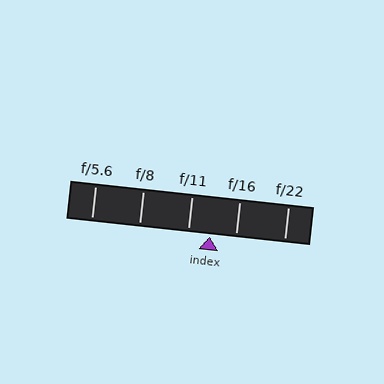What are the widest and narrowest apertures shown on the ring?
The widest aperture shown is f/5.6 and the narrowest is f/22.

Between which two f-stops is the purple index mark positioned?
The index mark is between f/11 and f/16.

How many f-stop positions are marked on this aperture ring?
There are 5 f-stop positions marked.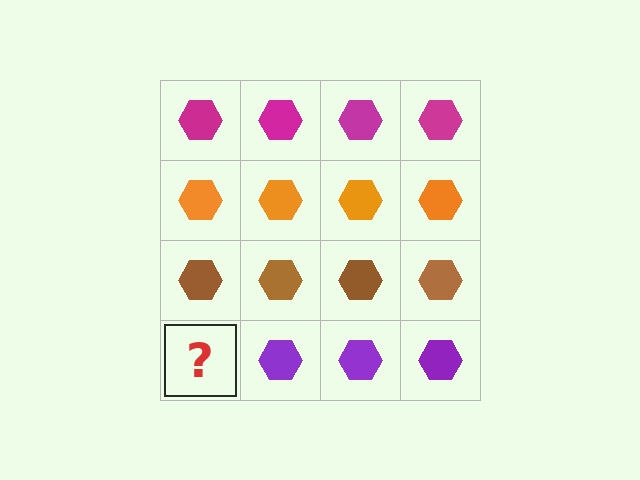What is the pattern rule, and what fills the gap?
The rule is that each row has a consistent color. The gap should be filled with a purple hexagon.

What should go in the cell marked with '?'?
The missing cell should contain a purple hexagon.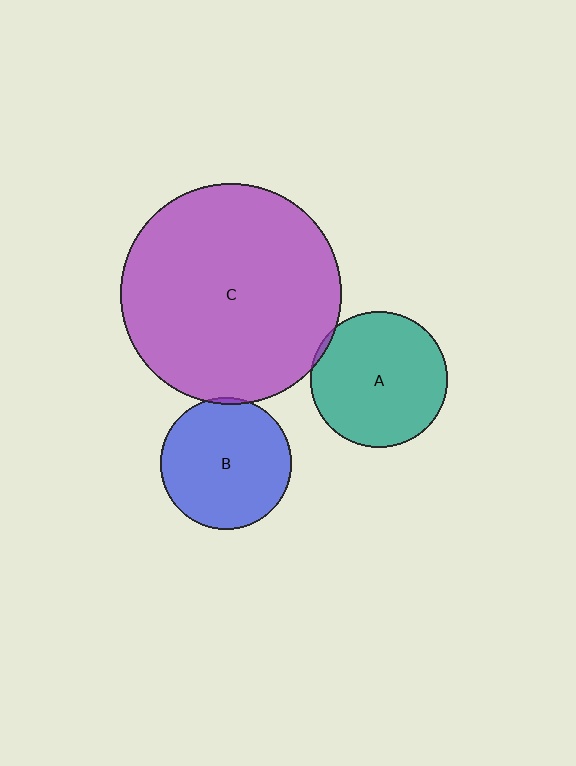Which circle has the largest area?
Circle C (purple).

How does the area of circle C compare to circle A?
Approximately 2.6 times.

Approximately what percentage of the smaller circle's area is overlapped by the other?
Approximately 5%.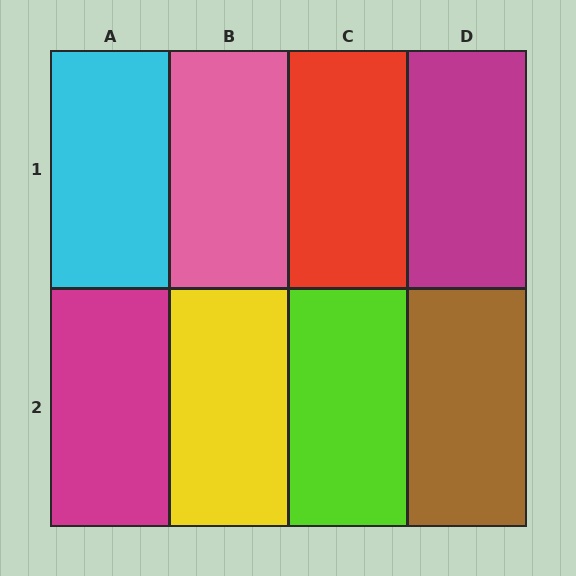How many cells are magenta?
2 cells are magenta.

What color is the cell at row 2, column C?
Lime.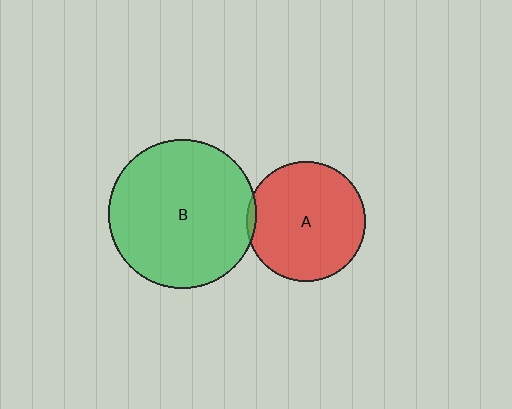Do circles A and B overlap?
Yes.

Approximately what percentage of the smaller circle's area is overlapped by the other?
Approximately 5%.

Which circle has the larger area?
Circle B (green).